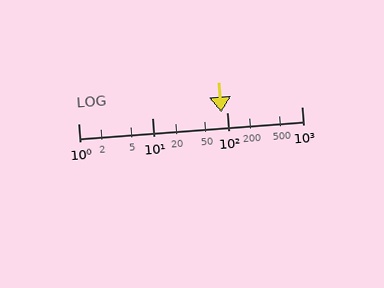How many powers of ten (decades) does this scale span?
The scale spans 3 decades, from 1 to 1000.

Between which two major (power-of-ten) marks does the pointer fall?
The pointer is between 10 and 100.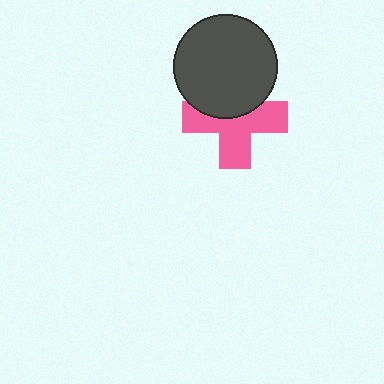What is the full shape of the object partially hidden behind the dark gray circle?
The partially hidden object is a pink cross.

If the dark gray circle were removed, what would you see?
You would see the complete pink cross.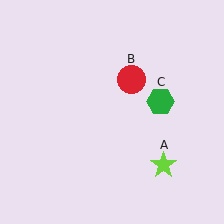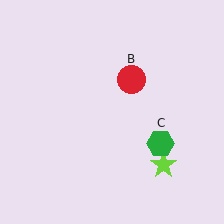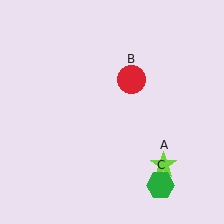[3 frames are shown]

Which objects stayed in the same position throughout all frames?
Lime star (object A) and red circle (object B) remained stationary.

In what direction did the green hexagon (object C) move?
The green hexagon (object C) moved down.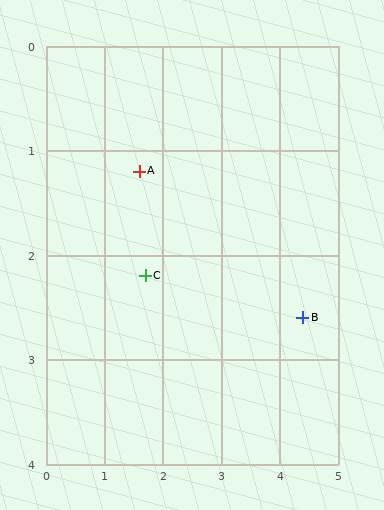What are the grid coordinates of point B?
Point B is at approximately (4.4, 2.6).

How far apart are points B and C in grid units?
Points B and C are about 2.7 grid units apart.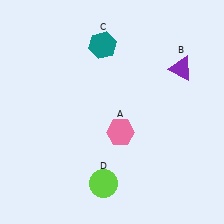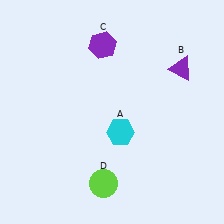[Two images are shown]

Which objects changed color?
A changed from pink to cyan. C changed from teal to purple.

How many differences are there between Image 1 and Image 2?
There are 2 differences between the two images.